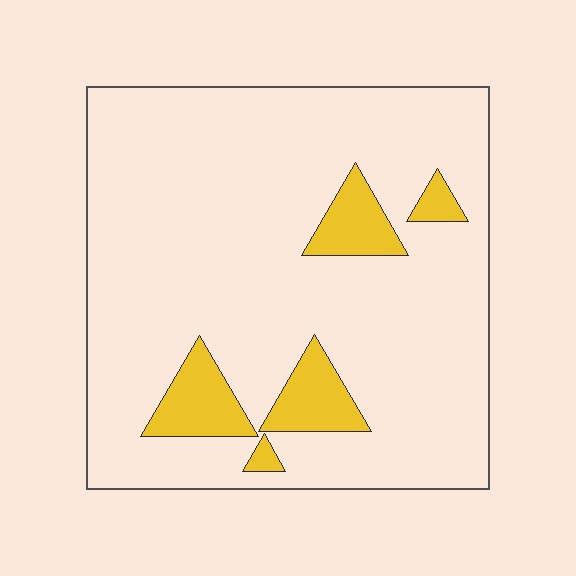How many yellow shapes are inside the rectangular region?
5.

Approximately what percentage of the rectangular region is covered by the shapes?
Approximately 10%.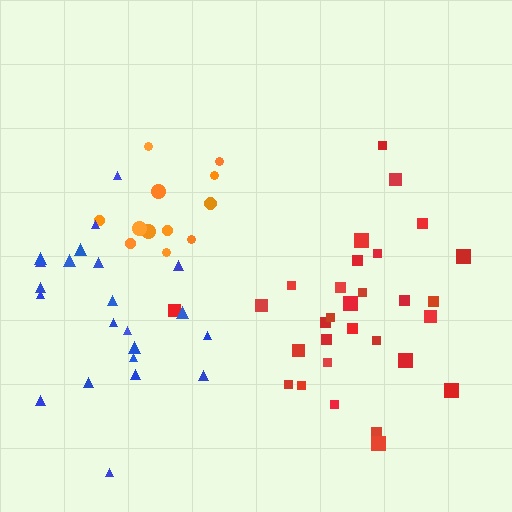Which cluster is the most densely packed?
Red.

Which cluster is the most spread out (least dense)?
Blue.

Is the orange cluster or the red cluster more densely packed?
Red.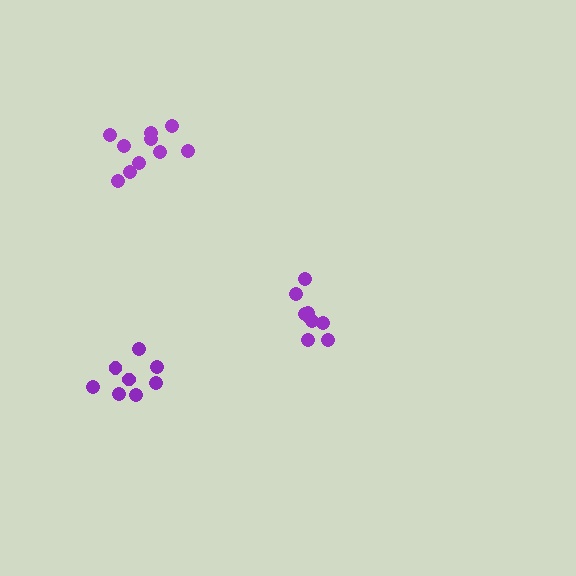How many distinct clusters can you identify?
There are 3 distinct clusters.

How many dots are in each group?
Group 1: 9 dots, Group 2: 10 dots, Group 3: 8 dots (27 total).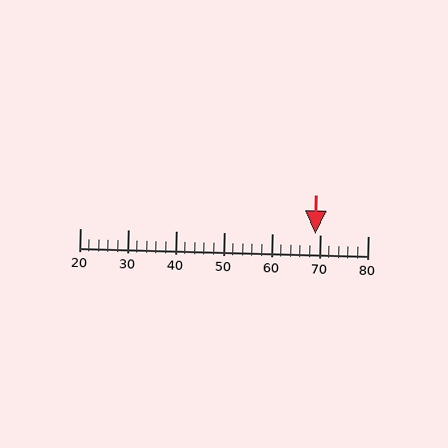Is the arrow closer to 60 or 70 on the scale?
The arrow is closer to 70.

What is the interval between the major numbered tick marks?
The major tick marks are spaced 10 units apart.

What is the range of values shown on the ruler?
The ruler shows values from 20 to 80.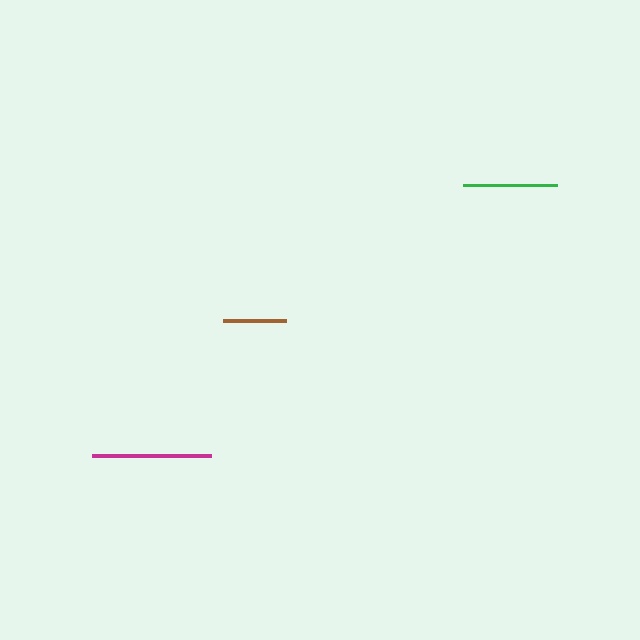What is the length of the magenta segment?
The magenta segment is approximately 119 pixels long.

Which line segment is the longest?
The magenta line is the longest at approximately 119 pixels.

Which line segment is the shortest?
The brown line is the shortest at approximately 63 pixels.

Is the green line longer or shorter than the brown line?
The green line is longer than the brown line.